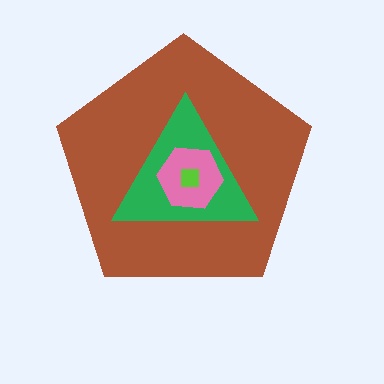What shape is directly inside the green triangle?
The pink hexagon.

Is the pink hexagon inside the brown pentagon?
Yes.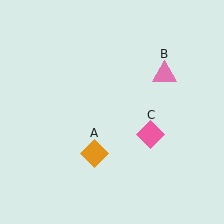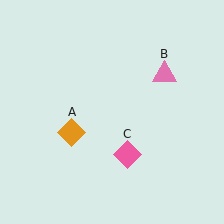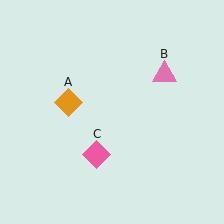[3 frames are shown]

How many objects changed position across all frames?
2 objects changed position: orange diamond (object A), pink diamond (object C).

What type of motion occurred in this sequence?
The orange diamond (object A), pink diamond (object C) rotated clockwise around the center of the scene.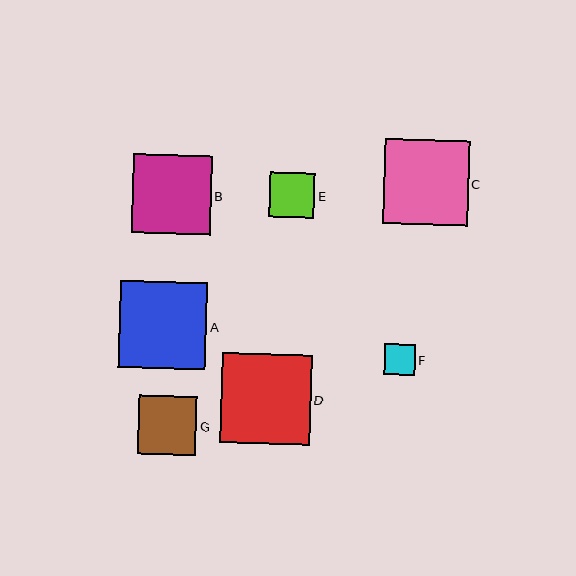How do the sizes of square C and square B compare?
Square C and square B are approximately the same size.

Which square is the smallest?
Square F is the smallest with a size of approximately 31 pixels.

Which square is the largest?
Square D is the largest with a size of approximately 90 pixels.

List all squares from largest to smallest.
From largest to smallest: D, A, C, B, G, E, F.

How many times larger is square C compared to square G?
Square C is approximately 1.5 times the size of square G.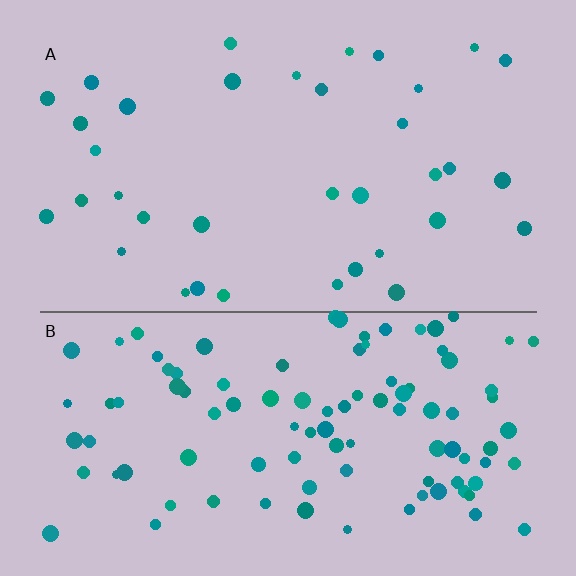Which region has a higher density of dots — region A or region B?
B (the bottom).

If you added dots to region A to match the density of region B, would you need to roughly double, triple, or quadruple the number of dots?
Approximately triple.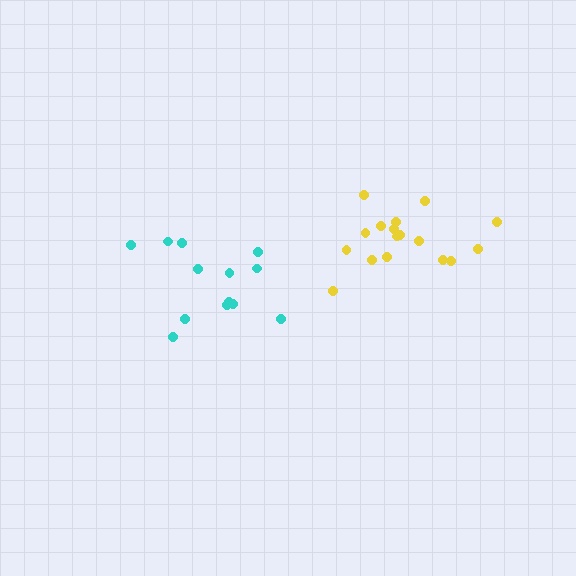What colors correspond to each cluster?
The clusters are colored: cyan, yellow.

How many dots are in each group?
Group 1: 13 dots, Group 2: 17 dots (30 total).